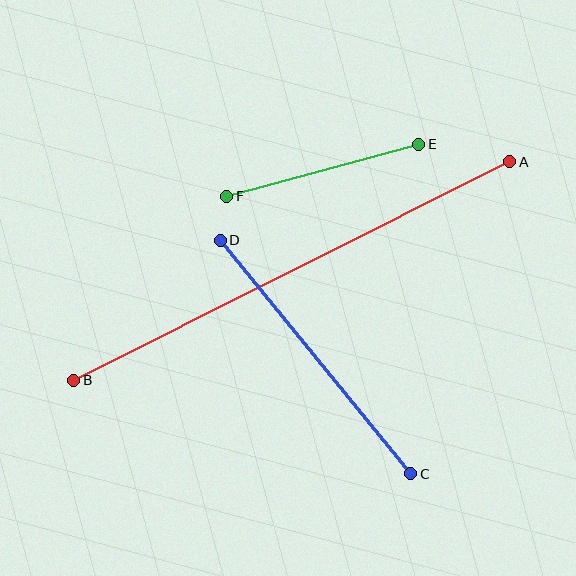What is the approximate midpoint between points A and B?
The midpoint is at approximately (292, 271) pixels.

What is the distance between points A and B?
The distance is approximately 488 pixels.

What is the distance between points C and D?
The distance is approximately 302 pixels.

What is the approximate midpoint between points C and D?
The midpoint is at approximately (315, 357) pixels.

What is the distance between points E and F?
The distance is approximately 199 pixels.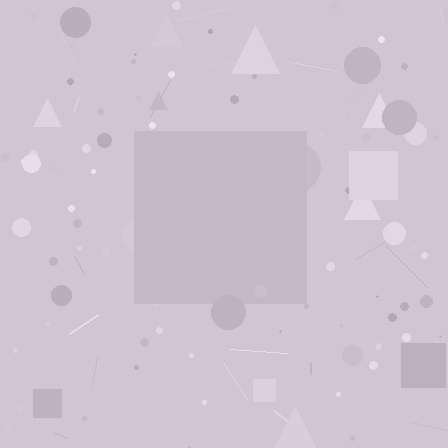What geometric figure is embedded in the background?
A square is embedded in the background.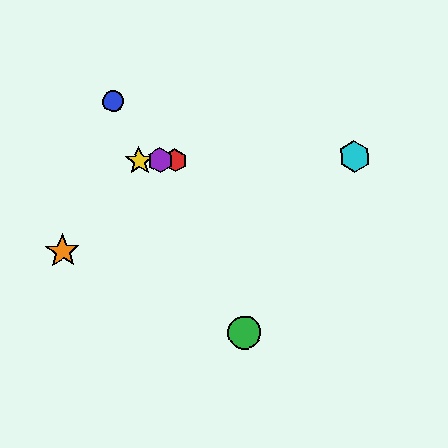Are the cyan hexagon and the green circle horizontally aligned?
No, the cyan hexagon is at y≈156 and the green circle is at y≈333.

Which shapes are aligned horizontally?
The red hexagon, the yellow star, the purple hexagon, the cyan hexagon are aligned horizontally.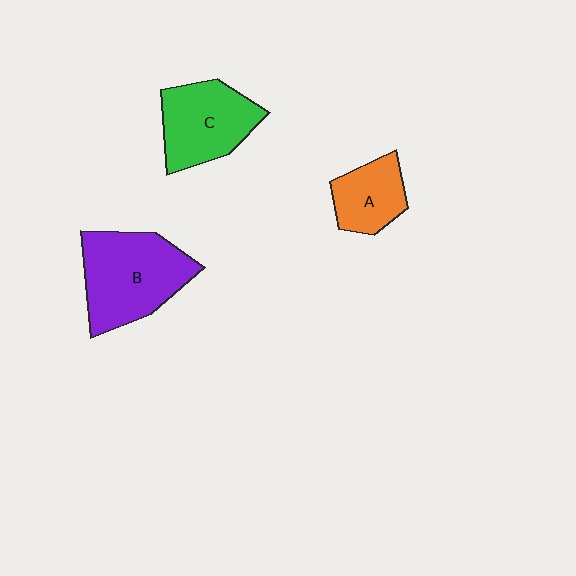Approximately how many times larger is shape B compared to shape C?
Approximately 1.3 times.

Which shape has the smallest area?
Shape A (orange).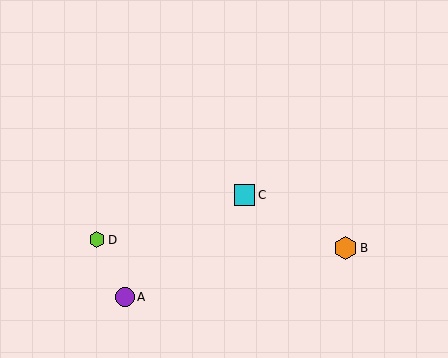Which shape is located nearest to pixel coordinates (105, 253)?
The lime hexagon (labeled D) at (97, 240) is nearest to that location.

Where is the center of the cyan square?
The center of the cyan square is at (245, 195).